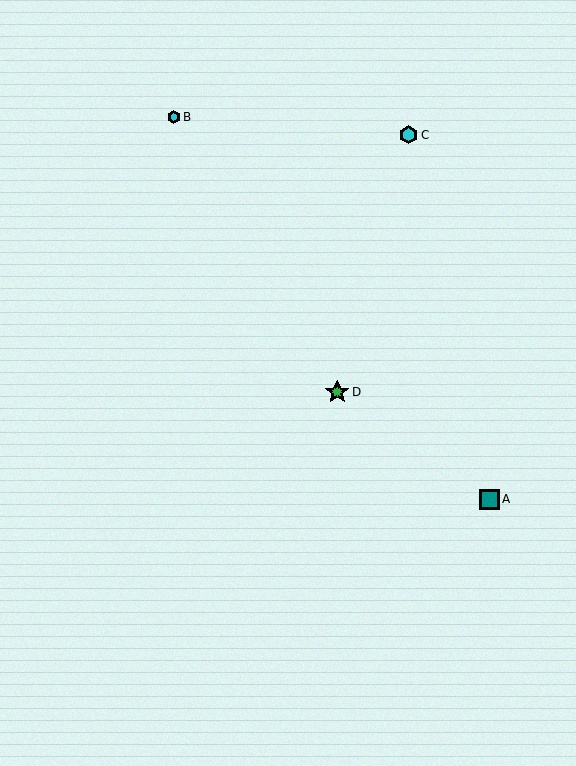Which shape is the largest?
The green star (labeled D) is the largest.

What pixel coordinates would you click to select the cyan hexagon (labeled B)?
Click at (174, 117) to select the cyan hexagon B.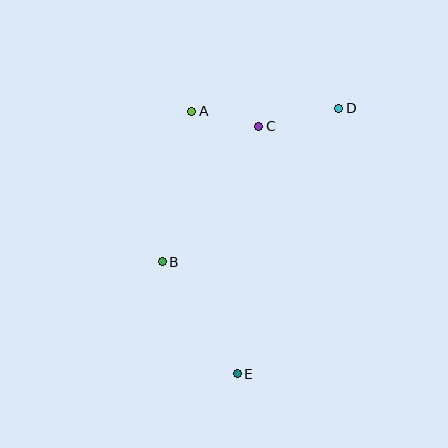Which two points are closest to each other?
Points A and C are closest to each other.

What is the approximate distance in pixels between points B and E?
The distance between B and E is approximately 135 pixels.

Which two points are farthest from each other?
Points D and E are farthest from each other.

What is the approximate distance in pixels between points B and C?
The distance between B and C is approximately 167 pixels.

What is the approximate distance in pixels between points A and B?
The distance between A and B is approximately 153 pixels.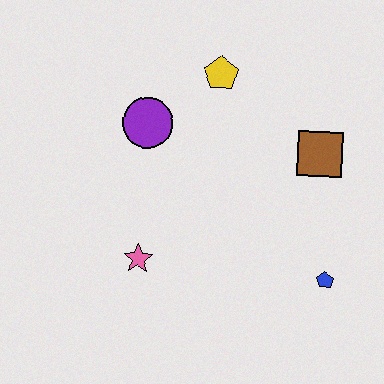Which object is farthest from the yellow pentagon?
The blue pentagon is farthest from the yellow pentagon.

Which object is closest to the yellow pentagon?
The purple circle is closest to the yellow pentagon.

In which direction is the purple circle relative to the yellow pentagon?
The purple circle is to the left of the yellow pentagon.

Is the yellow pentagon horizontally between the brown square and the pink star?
Yes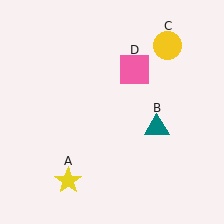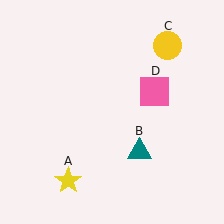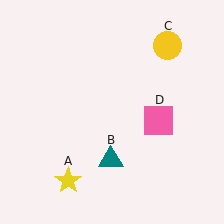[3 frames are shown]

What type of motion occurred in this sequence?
The teal triangle (object B), pink square (object D) rotated clockwise around the center of the scene.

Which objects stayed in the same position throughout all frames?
Yellow star (object A) and yellow circle (object C) remained stationary.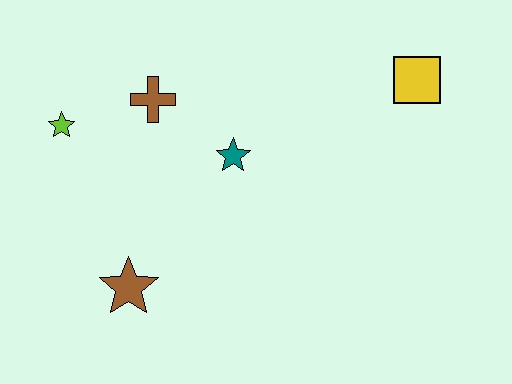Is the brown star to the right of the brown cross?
No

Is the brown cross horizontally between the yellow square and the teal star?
No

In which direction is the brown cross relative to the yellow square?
The brown cross is to the left of the yellow square.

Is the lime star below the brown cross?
Yes